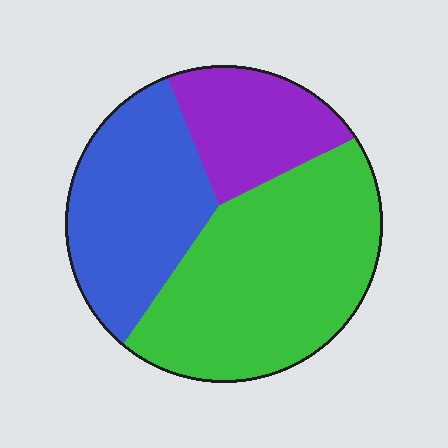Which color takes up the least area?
Purple, at roughly 20%.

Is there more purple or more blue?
Blue.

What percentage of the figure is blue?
Blue covers roughly 30% of the figure.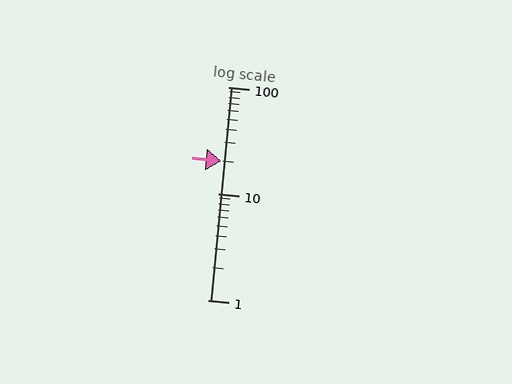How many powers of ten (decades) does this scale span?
The scale spans 2 decades, from 1 to 100.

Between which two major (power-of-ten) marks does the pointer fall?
The pointer is between 10 and 100.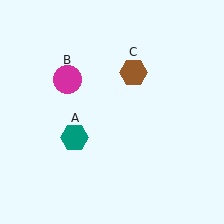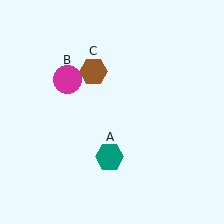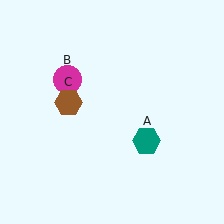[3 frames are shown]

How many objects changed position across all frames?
2 objects changed position: teal hexagon (object A), brown hexagon (object C).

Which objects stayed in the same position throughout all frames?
Magenta circle (object B) remained stationary.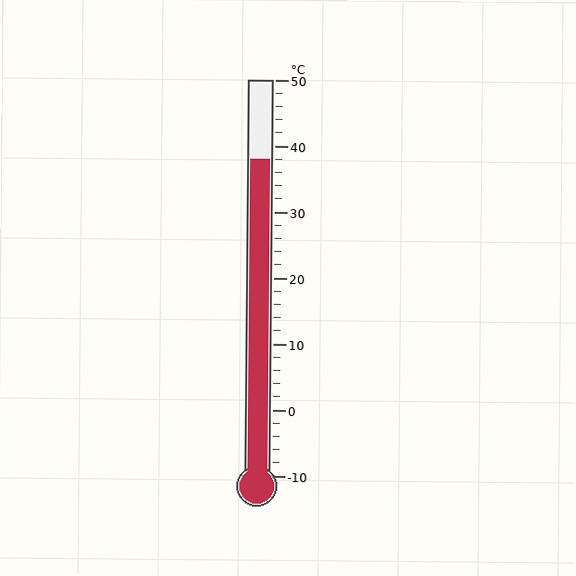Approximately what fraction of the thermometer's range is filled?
The thermometer is filled to approximately 80% of its range.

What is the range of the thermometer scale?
The thermometer scale ranges from -10°C to 50°C.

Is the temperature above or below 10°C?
The temperature is above 10°C.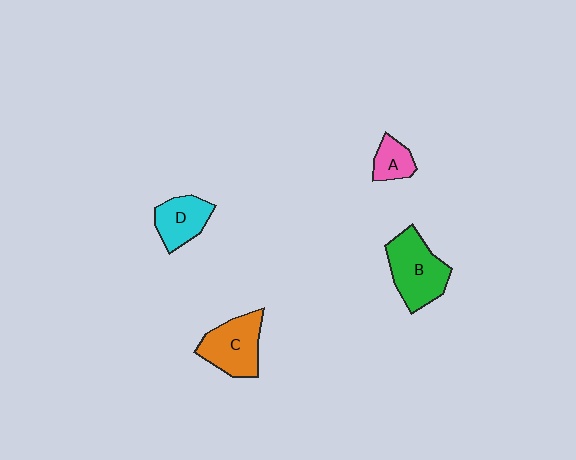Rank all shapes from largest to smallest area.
From largest to smallest: B (green), C (orange), D (cyan), A (pink).